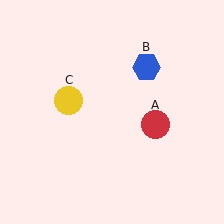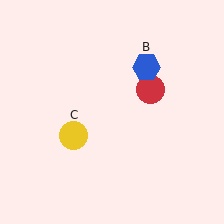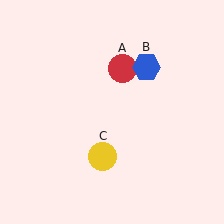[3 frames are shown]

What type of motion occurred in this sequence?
The red circle (object A), yellow circle (object C) rotated counterclockwise around the center of the scene.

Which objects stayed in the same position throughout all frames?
Blue hexagon (object B) remained stationary.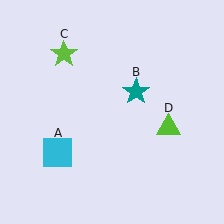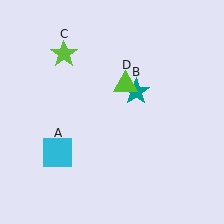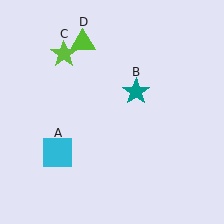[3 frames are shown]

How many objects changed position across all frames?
1 object changed position: lime triangle (object D).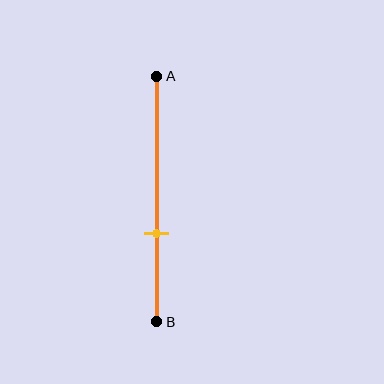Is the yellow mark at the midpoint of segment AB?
No, the mark is at about 65% from A, not at the 50% midpoint.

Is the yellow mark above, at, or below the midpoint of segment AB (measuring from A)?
The yellow mark is below the midpoint of segment AB.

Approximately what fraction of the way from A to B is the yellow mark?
The yellow mark is approximately 65% of the way from A to B.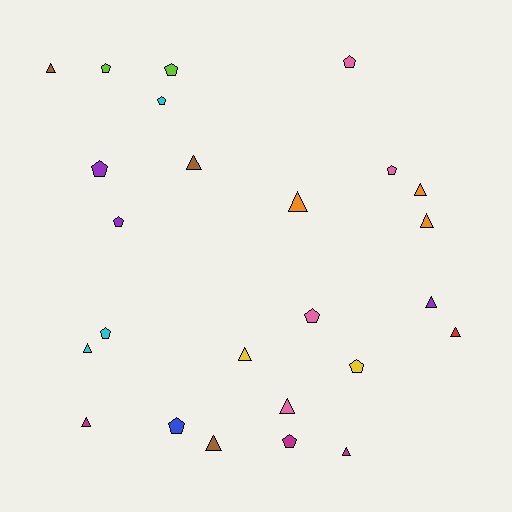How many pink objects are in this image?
There are 4 pink objects.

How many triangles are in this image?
There are 13 triangles.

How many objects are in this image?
There are 25 objects.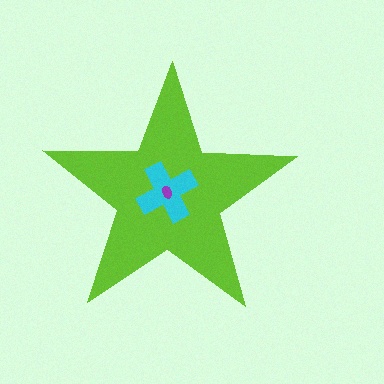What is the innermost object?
The purple ellipse.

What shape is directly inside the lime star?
The cyan cross.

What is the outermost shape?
The lime star.